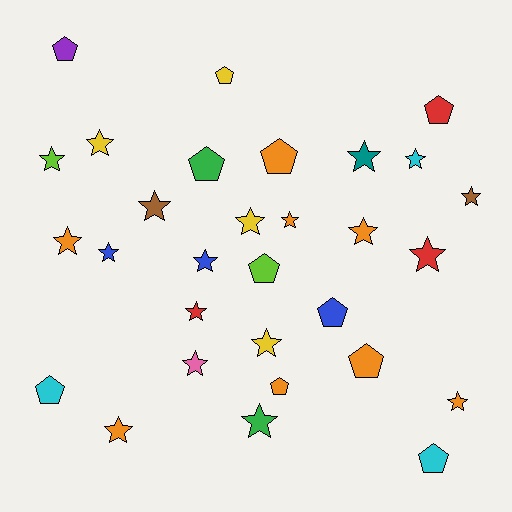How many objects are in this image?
There are 30 objects.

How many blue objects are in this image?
There are 3 blue objects.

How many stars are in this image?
There are 19 stars.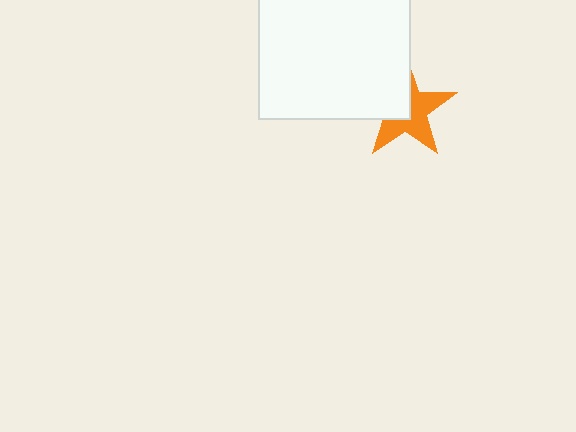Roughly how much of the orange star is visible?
About half of it is visible (roughly 56%).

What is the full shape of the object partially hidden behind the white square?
The partially hidden object is an orange star.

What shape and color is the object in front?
The object in front is a white square.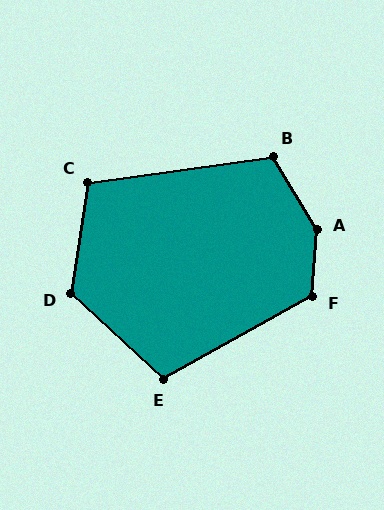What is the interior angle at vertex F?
Approximately 123 degrees (obtuse).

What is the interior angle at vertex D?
Approximately 124 degrees (obtuse).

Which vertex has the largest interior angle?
A, at approximately 145 degrees.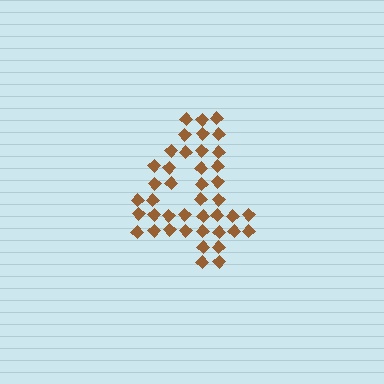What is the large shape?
The large shape is the digit 4.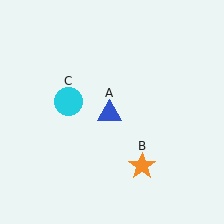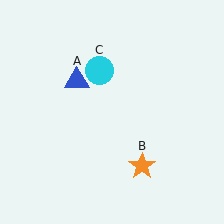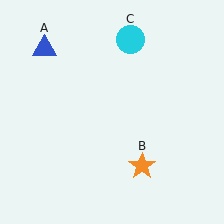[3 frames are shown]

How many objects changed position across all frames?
2 objects changed position: blue triangle (object A), cyan circle (object C).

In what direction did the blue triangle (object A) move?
The blue triangle (object A) moved up and to the left.